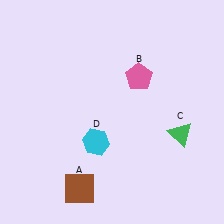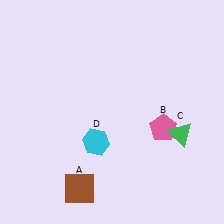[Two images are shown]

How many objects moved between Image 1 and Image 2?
1 object moved between the two images.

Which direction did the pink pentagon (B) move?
The pink pentagon (B) moved down.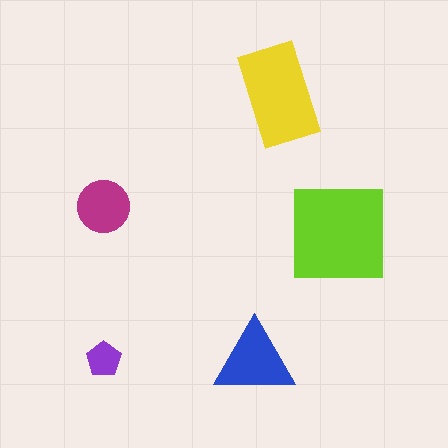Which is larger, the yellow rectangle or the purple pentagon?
The yellow rectangle.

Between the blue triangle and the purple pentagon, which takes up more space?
The blue triangle.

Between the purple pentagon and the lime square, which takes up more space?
The lime square.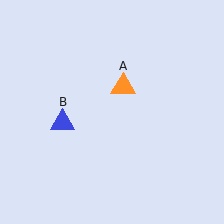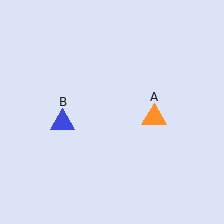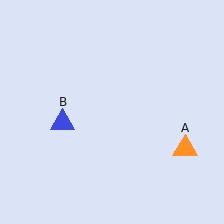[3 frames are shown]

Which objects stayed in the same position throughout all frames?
Blue triangle (object B) remained stationary.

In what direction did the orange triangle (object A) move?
The orange triangle (object A) moved down and to the right.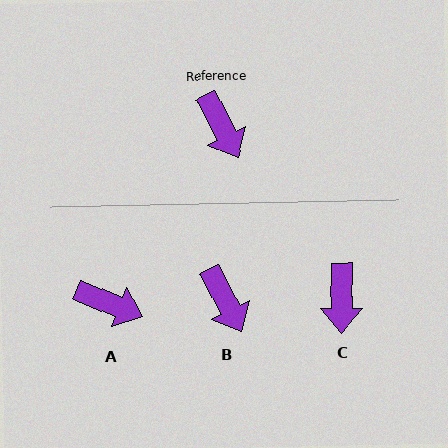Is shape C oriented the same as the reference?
No, it is off by about 28 degrees.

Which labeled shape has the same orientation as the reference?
B.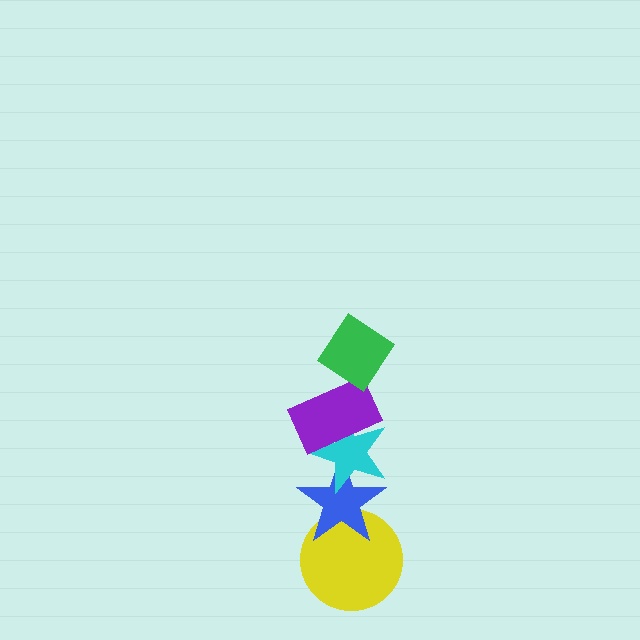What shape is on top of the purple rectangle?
The green diamond is on top of the purple rectangle.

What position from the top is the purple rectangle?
The purple rectangle is 2nd from the top.